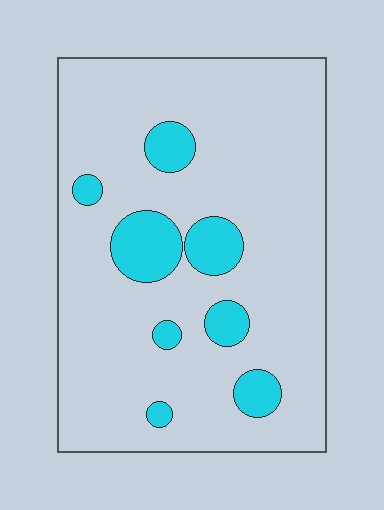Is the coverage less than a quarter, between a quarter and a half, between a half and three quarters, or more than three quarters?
Less than a quarter.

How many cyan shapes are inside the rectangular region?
8.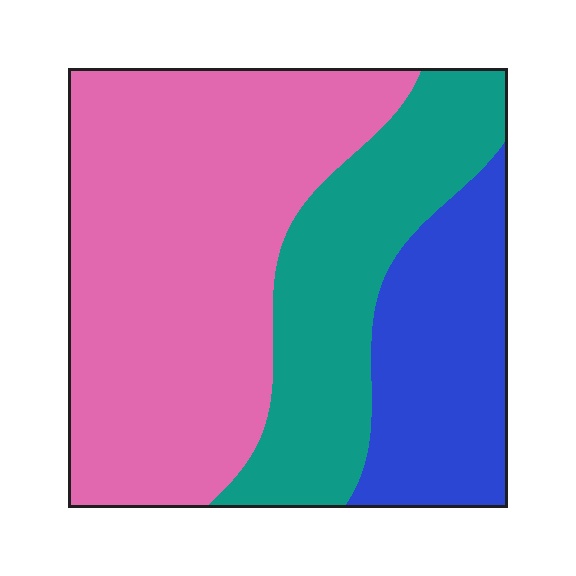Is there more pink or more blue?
Pink.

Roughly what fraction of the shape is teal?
Teal covers about 25% of the shape.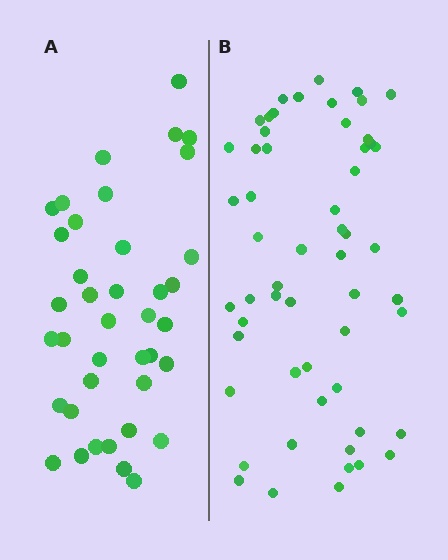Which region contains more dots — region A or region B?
Region B (the right region) has more dots.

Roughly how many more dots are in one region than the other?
Region B has approximately 15 more dots than region A.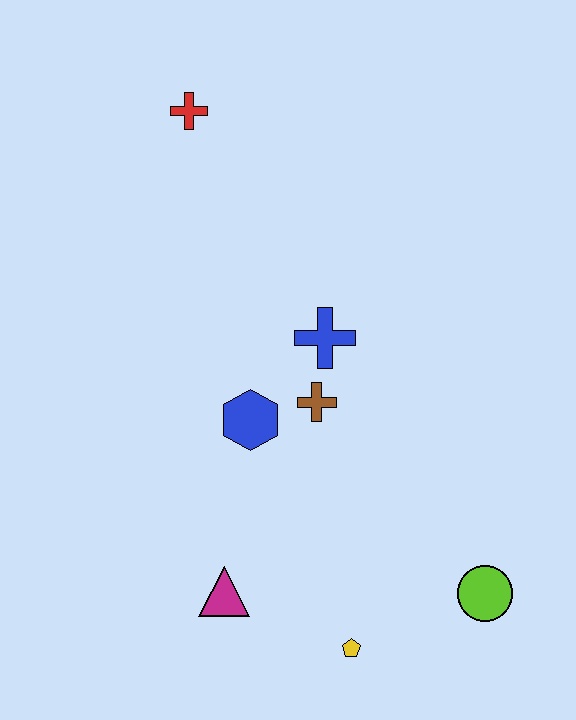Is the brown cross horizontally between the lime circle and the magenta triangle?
Yes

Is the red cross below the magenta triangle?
No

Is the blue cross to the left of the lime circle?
Yes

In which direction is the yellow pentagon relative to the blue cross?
The yellow pentagon is below the blue cross.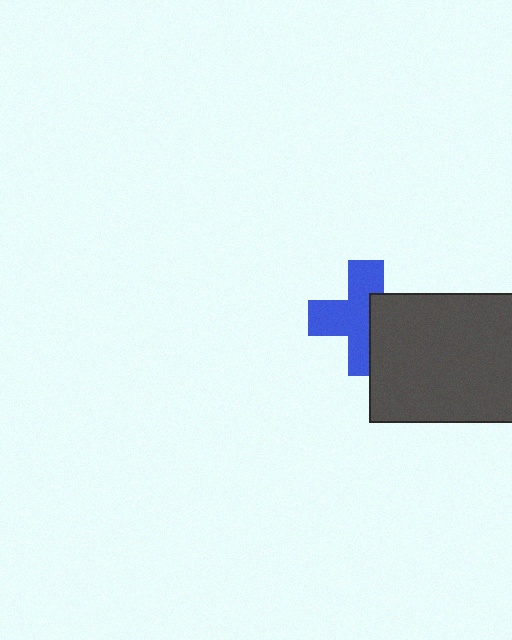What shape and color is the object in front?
The object in front is a dark gray rectangle.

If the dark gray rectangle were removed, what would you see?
You would see the complete blue cross.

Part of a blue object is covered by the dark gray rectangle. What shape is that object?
It is a cross.